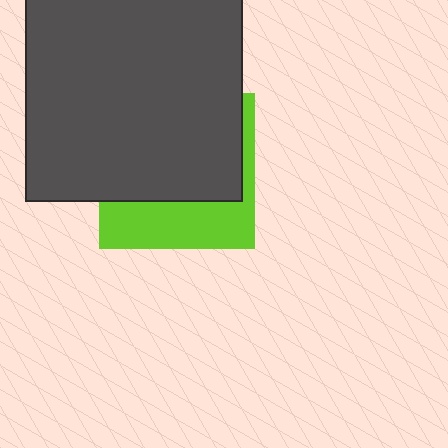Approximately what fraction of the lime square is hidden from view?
Roughly 64% of the lime square is hidden behind the dark gray square.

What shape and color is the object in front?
The object in front is a dark gray square.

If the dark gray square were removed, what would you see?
You would see the complete lime square.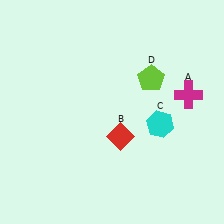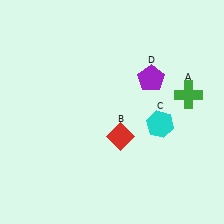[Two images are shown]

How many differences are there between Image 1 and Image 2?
There are 2 differences between the two images.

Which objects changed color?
A changed from magenta to green. D changed from lime to purple.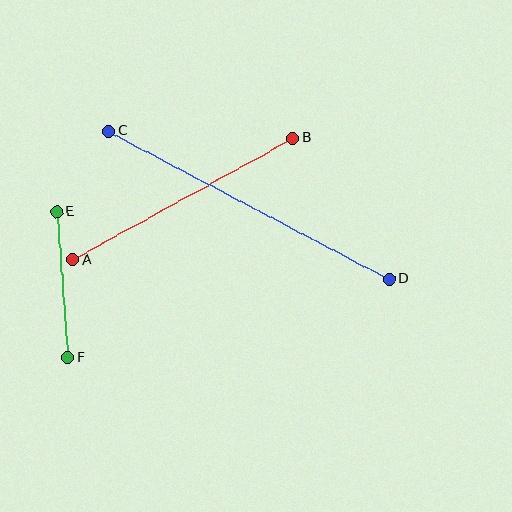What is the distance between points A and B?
The distance is approximately 251 pixels.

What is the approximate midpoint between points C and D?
The midpoint is at approximately (249, 205) pixels.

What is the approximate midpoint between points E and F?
The midpoint is at approximately (62, 284) pixels.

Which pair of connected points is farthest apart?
Points C and D are farthest apart.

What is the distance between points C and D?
The distance is approximately 317 pixels.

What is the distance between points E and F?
The distance is approximately 146 pixels.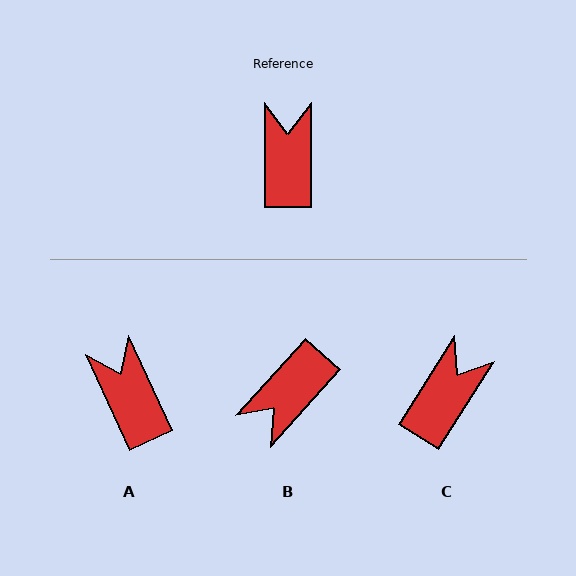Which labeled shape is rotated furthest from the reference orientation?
B, about 137 degrees away.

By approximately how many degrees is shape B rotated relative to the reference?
Approximately 137 degrees counter-clockwise.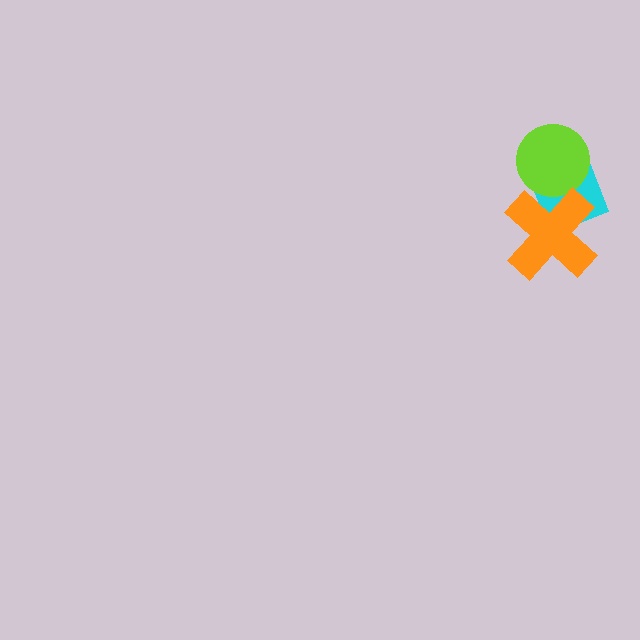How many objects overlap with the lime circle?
2 objects overlap with the lime circle.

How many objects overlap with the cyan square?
2 objects overlap with the cyan square.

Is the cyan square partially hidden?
Yes, it is partially covered by another shape.